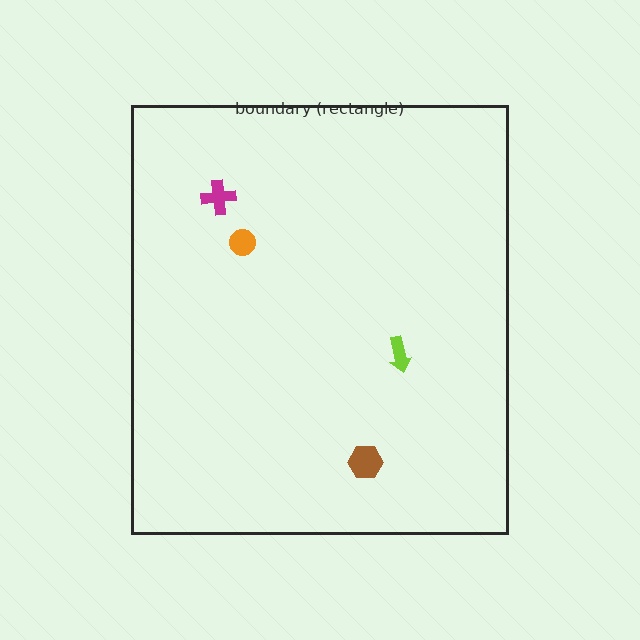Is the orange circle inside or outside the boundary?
Inside.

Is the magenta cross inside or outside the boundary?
Inside.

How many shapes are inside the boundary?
4 inside, 0 outside.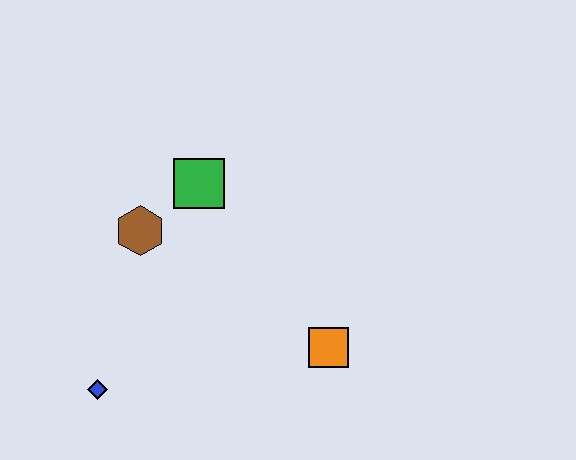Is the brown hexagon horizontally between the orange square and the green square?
No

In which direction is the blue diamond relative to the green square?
The blue diamond is below the green square.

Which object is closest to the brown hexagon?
The green square is closest to the brown hexagon.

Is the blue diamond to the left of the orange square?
Yes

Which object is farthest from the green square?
The blue diamond is farthest from the green square.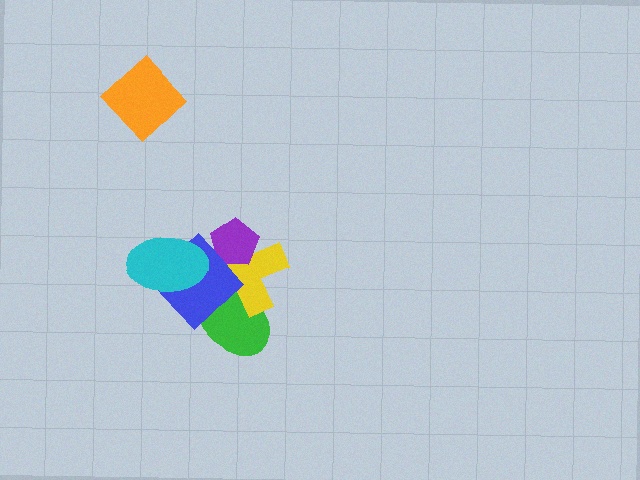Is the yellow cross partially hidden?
Yes, it is partially covered by another shape.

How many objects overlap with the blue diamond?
4 objects overlap with the blue diamond.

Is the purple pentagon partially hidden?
Yes, it is partially covered by another shape.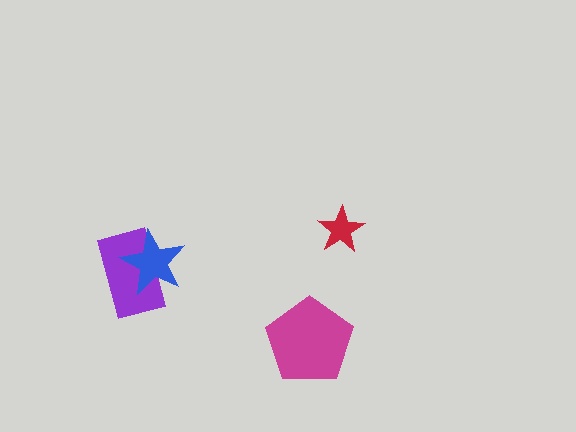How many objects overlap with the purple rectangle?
1 object overlaps with the purple rectangle.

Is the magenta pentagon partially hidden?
No, no other shape covers it.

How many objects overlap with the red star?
0 objects overlap with the red star.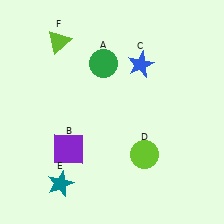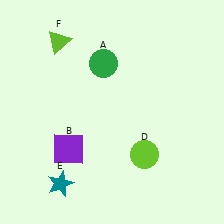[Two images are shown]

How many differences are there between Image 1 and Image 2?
There is 1 difference between the two images.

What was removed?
The blue star (C) was removed in Image 2.